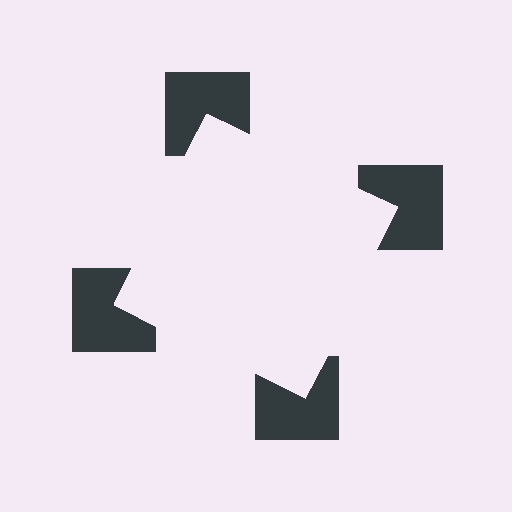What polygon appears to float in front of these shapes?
An illusory square — its edges are inferred from the aligned wedge cuts in the notched squares, not physically drawn.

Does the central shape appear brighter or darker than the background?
It typically appears slightly brighter than the background, even though no actual brightness change is drawn.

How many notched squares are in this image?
There are 4 — one at each vertex of the illusory square.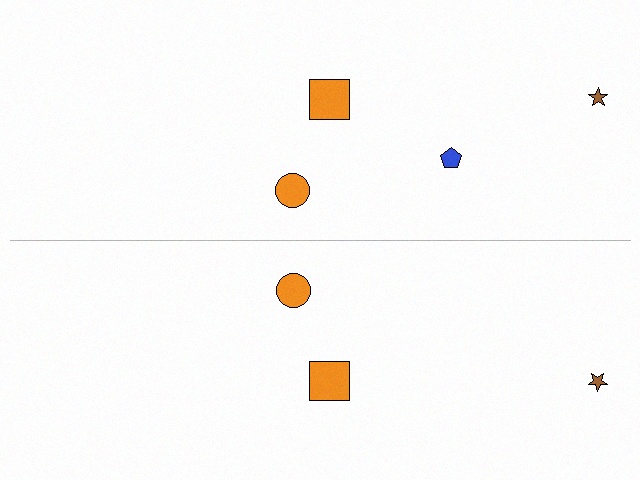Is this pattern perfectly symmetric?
No, the pattern is not perfectly symmetric. A blue pentagon is missing from the bottom side.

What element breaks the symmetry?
A blue pentagon is missing from the bottom side.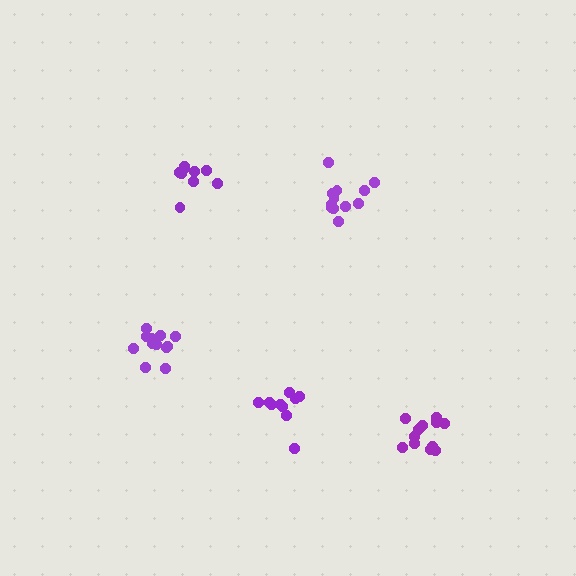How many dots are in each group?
Group 1: 9 dots, Group 2: 12 dots, Group 3: 12 dots, Group 4: 10 dots, Group 5: 13 dots (56 total).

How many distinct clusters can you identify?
There are 5 distinct clusters.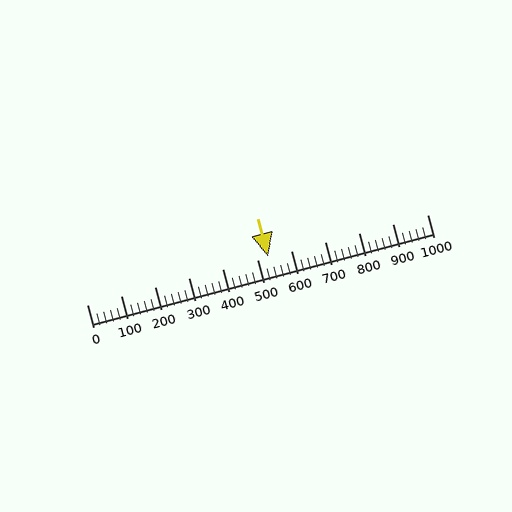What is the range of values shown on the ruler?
The ruler shows values from 0 to 1000.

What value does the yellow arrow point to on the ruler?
The yellow arrow points to approximately 534.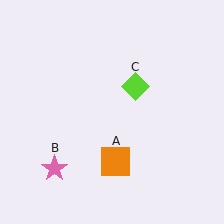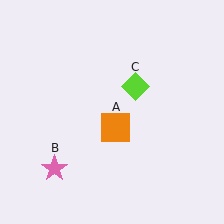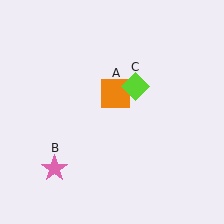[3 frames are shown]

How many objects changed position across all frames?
1 object changed position: orange square (object A).